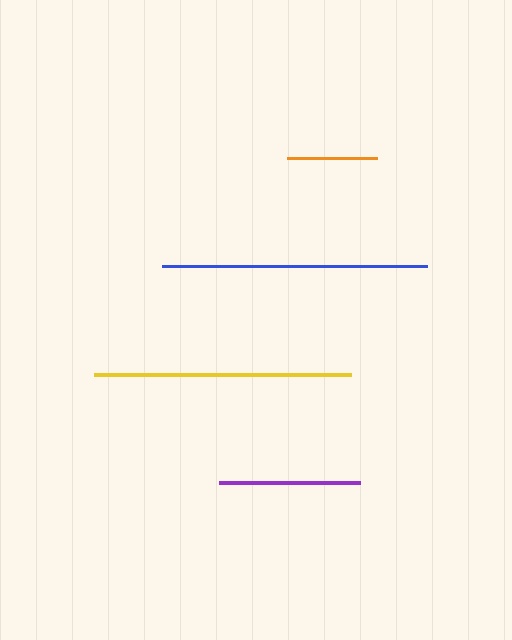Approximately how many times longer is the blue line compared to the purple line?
The blue line is approximately 1.9 times the length of the purple line.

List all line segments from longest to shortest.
From longest to shortest: blue, yellow, purple, orange.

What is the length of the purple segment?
The purple segment is approximately 140 pixels long.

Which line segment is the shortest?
The orange line is the shortest at approximately 90 pixels.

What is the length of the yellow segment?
The yellow segment is approximately 257 pixels long.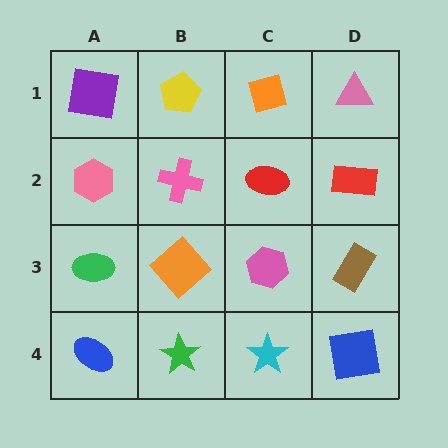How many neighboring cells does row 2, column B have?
4.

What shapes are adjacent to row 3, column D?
A red rectangle (row 2, column D), a blue square (row 4, column D), a pink hexagon (row 3, column C).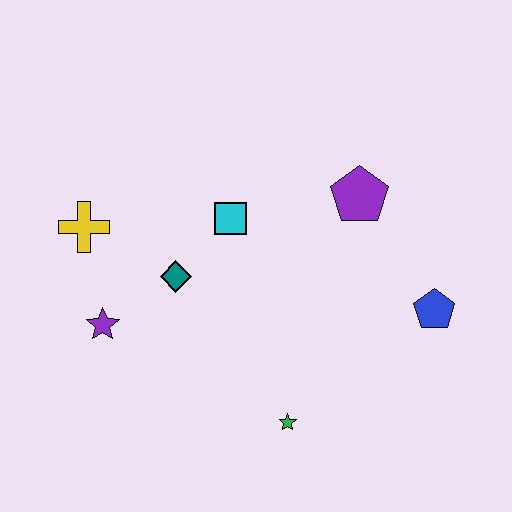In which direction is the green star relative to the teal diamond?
The green star is below the teal diamond.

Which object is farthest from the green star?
The yellow cross is farthest from the green star.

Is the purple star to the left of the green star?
Yes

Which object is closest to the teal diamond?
The cyan square is closest to the teal diamond.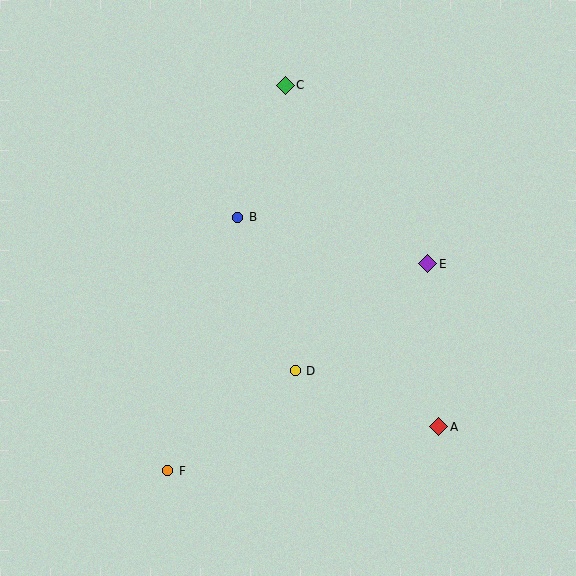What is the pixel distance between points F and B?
The distance between F and B is 263 pixels.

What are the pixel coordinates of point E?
Point E is at (428, 264).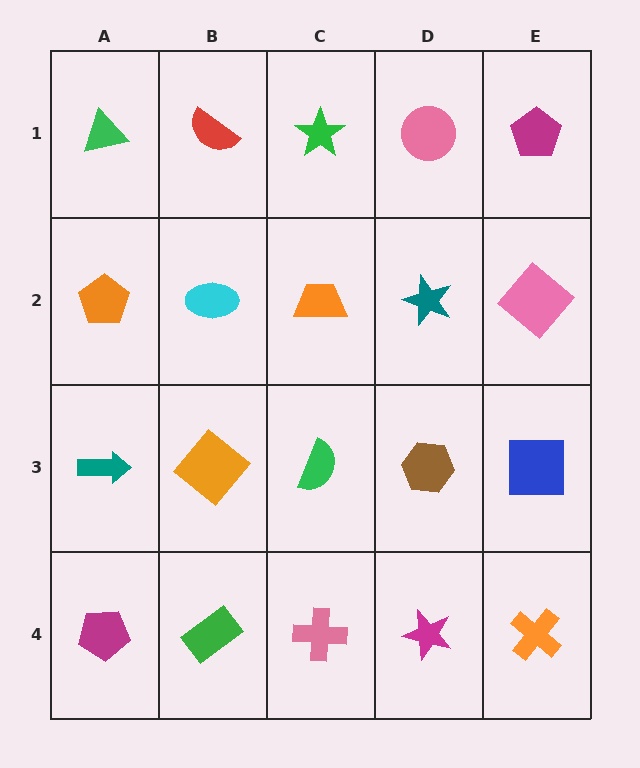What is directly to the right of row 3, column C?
A brown hexagon.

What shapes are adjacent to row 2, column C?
A green star (row 1, column C), a green semicircle (row 3, column C), a cyan ellipse (row 2, column B), a teal star (row 2, column D).